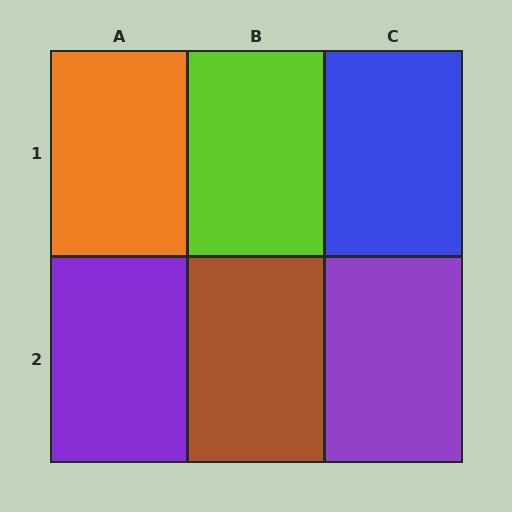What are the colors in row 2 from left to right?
Purple, brown, purple.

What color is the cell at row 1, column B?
Lime.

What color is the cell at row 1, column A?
Orange.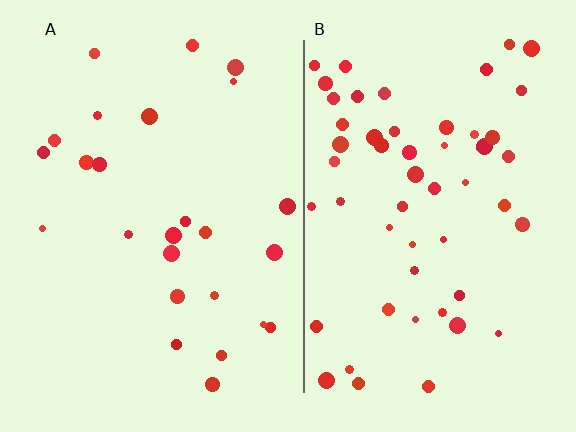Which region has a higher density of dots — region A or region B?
B (the right).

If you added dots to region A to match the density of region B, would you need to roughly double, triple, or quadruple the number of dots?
Approximately double.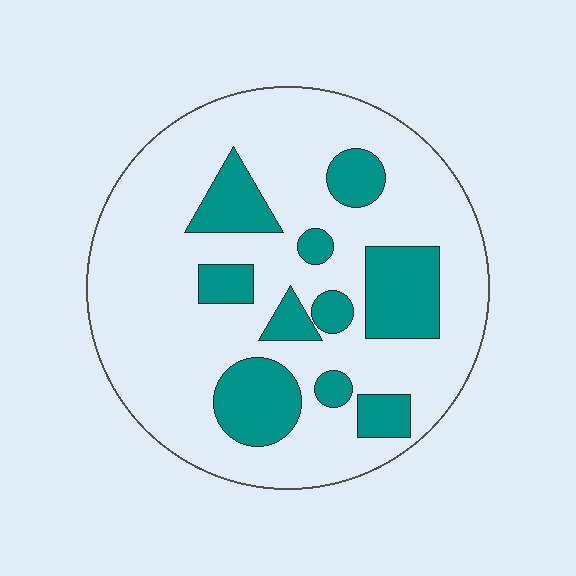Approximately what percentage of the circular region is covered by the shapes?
Approximately 25%.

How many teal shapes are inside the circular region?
10.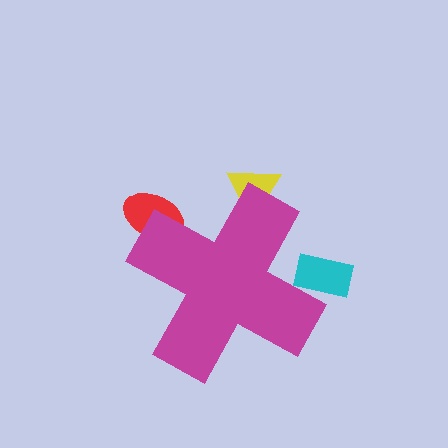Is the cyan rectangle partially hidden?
Yes, the cyan rectangle is partially hidden behind the magenta cross.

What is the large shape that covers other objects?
A magenta cross.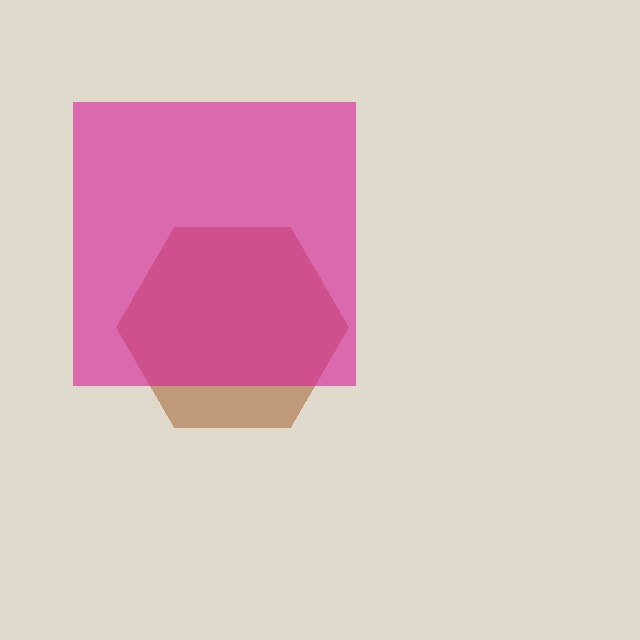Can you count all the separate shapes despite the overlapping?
Yes, there are 2 separate shapes.